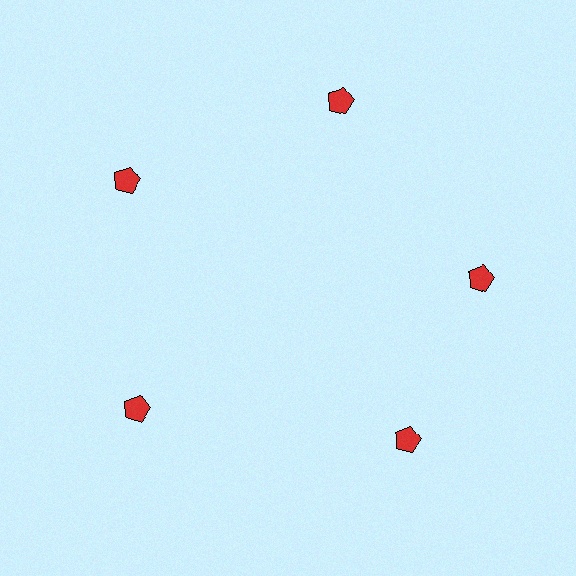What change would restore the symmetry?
The symmetry would be restored by rotating it back into even spacing with its neighbors so that all 5 pentagons sit at equal angles and equal distance from the center.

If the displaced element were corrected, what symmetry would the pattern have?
It would have 5-fold rotational symmetry — the pattern would map onto itself every 72 degrees.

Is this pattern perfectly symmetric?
No. The 5 red pentagons are arranged in a ring, but one element near the 5 o'clock position is rotated out of alignment along the ring, breaking the 5-fold rotational symmetry.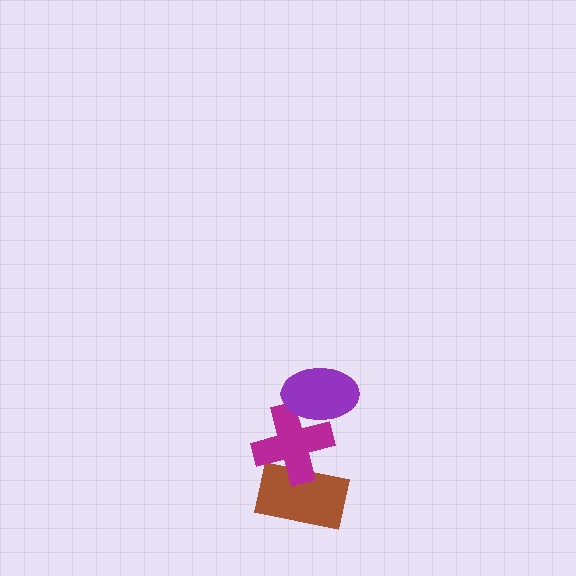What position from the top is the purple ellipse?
The purple ellipse is 1st from the top.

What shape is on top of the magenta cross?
The purple ellipse is on top of the magenta cross.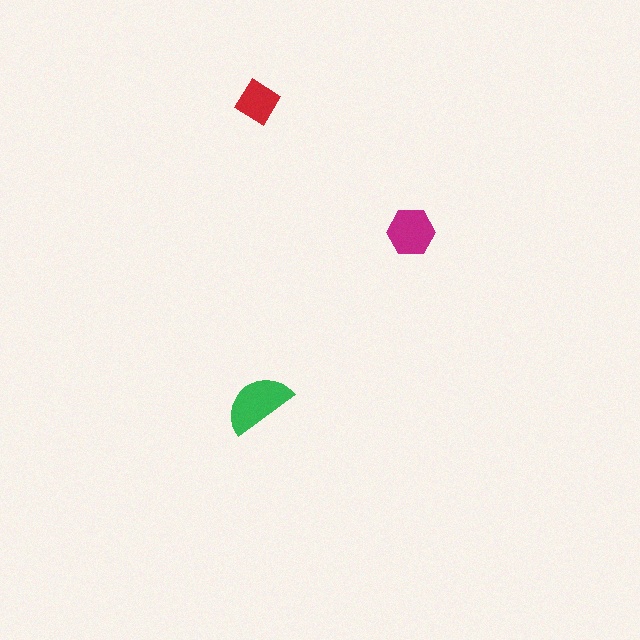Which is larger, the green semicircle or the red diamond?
The green semicircle.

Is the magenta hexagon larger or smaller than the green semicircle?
Smaller.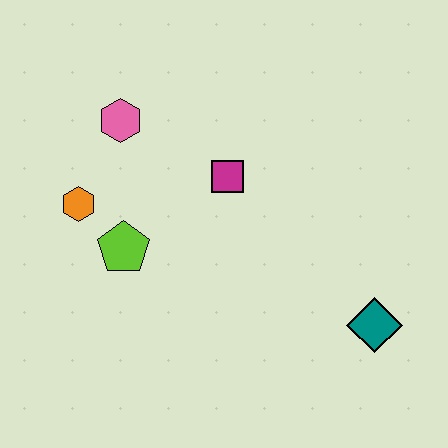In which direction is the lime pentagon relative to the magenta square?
The lime pentagon is to the left of the magenta square.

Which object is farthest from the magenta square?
The teal diamond is farthest from the magenta square.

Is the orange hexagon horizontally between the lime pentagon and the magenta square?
No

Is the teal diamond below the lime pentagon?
Yes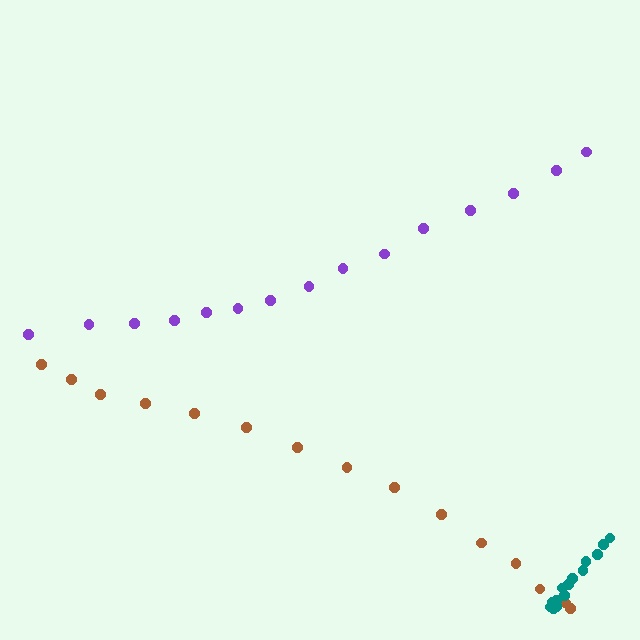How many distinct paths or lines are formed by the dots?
There are 3 distinct paths.